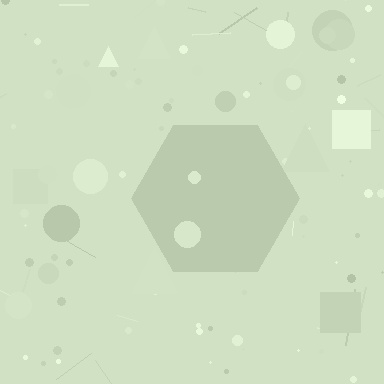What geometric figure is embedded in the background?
A hexagon is embedded in the background.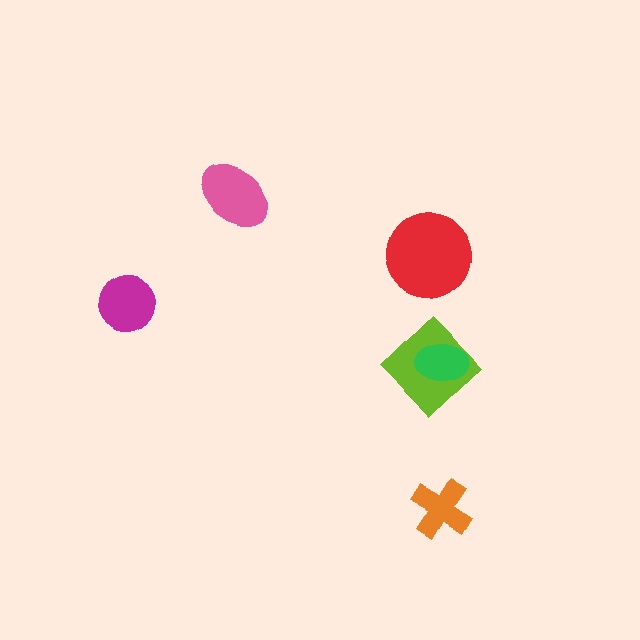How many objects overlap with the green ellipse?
1 object overlaps with the green ellipse.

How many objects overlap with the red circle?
0 objects overlap with the red circle.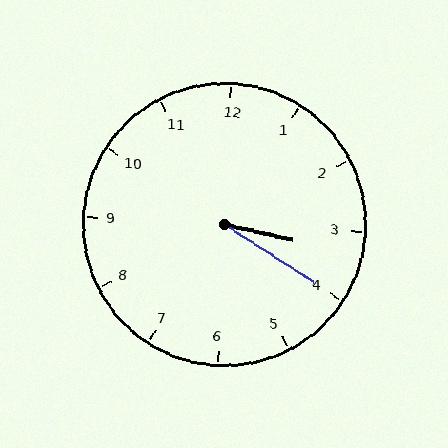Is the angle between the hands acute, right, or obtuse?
It is acute.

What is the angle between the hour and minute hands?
Approximately 20 degrees.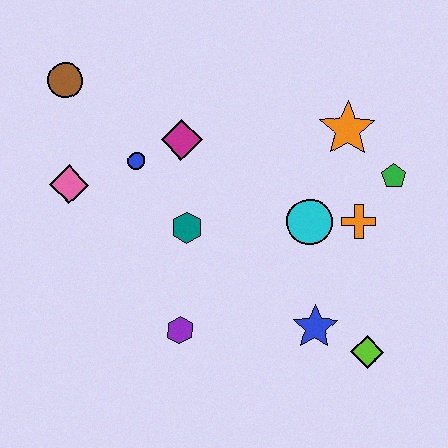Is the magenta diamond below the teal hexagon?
No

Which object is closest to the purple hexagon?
The teal hexagon is closest to the purple hexagon.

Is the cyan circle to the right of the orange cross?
No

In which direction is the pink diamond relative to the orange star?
The pink diamond is to the left of the orange star.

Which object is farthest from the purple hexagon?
The brown circle is farthest from the purple hexagon.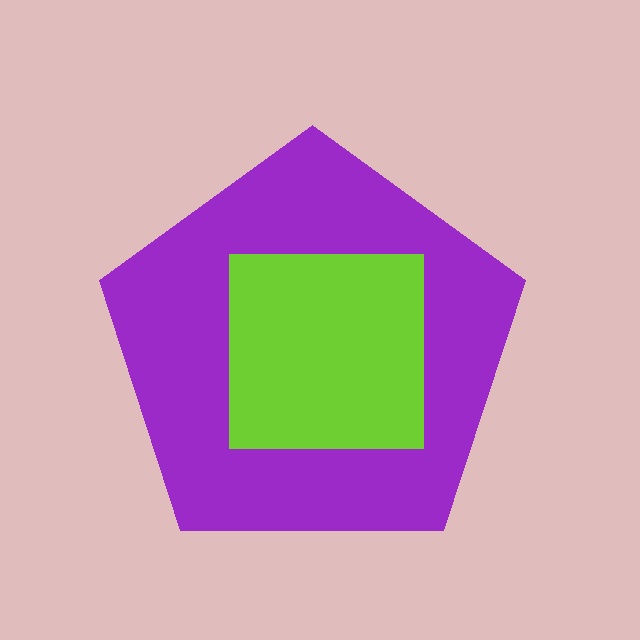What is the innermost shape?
The lime square.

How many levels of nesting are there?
2.